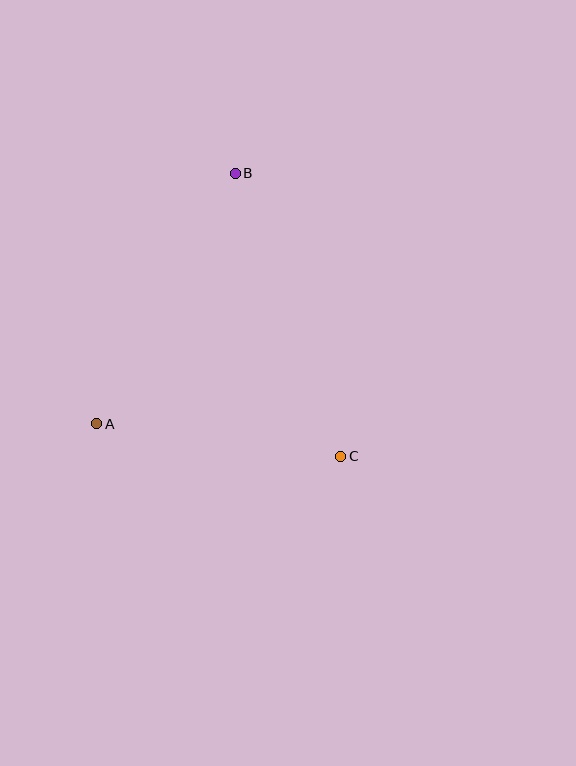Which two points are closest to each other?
Points A and C are closest to each other.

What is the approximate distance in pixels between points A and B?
The distance between A and B is approximately 286 pixels.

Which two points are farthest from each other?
Points B and C are farthest from each other.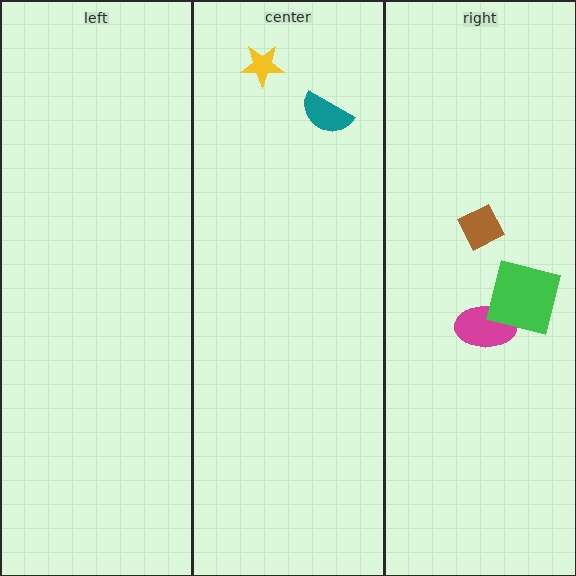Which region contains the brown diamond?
The right region.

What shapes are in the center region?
The teal semicircle, the yellow star.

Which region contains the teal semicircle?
The center region.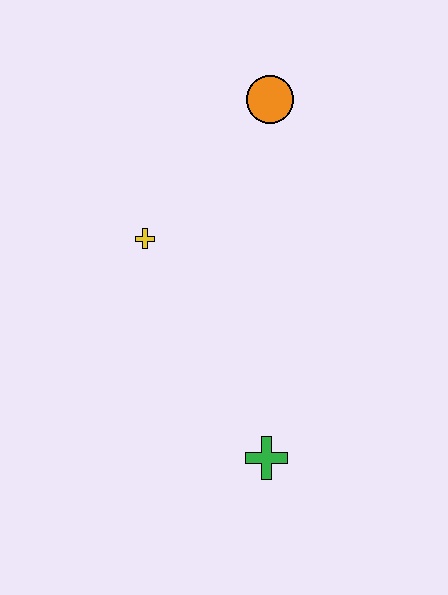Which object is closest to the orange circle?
The yellow cross is closest to the orange circle.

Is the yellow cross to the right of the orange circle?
No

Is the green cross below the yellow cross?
Yes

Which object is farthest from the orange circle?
The green cross is farthest from the orange circle.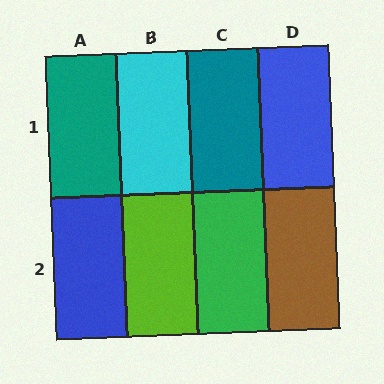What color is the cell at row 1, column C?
Teal.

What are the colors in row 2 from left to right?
Blue, lime, green, brown.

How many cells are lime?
1 cell is lime.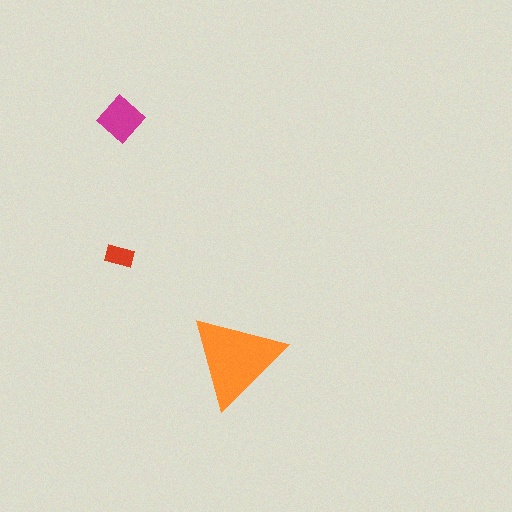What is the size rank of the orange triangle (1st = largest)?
1st.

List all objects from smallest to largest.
The red rectangle, the magenta diamond, the orange triangle.